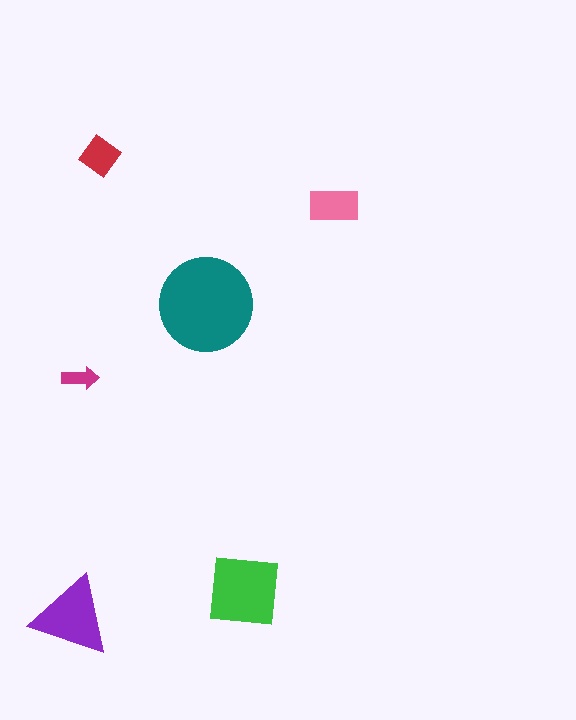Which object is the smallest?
The magenta arrow.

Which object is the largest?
The teal circle.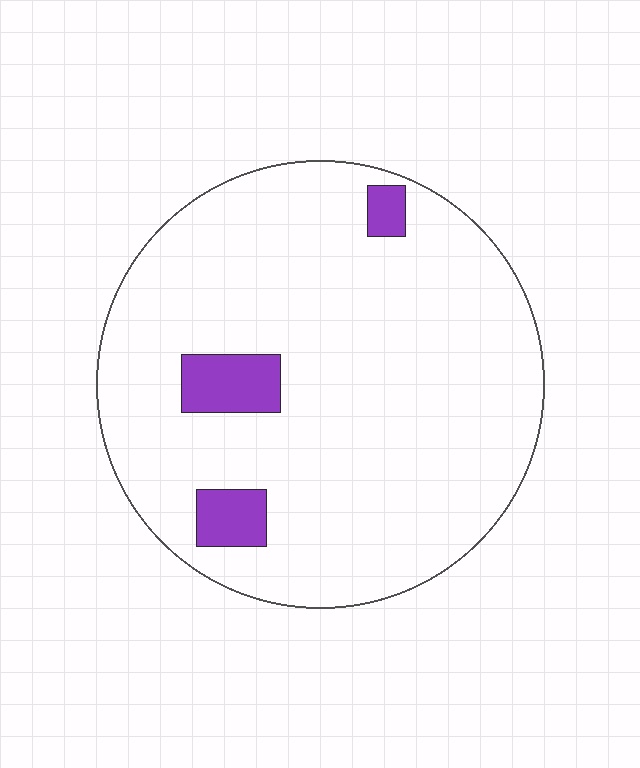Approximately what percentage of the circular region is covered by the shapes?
Approximately 10%.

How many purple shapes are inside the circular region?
3.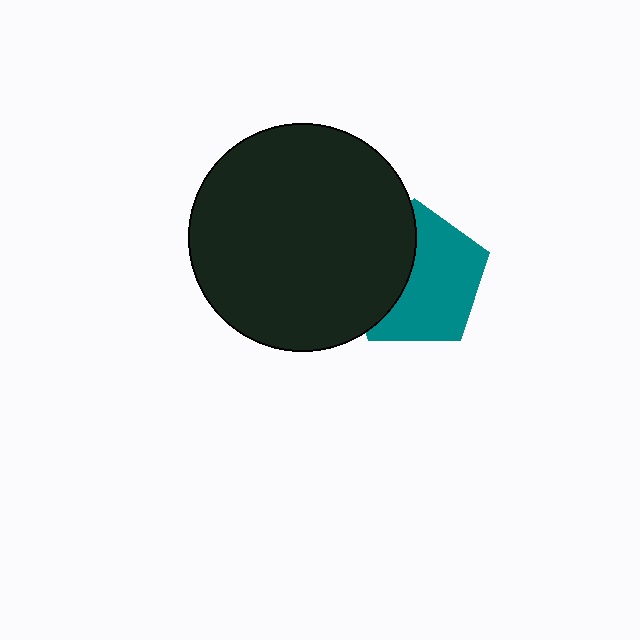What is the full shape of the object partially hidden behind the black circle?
The partially hidden object is a teal pentagon.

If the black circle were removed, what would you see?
You would see the complete teal pentagon.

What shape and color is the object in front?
The object in front is a black circle.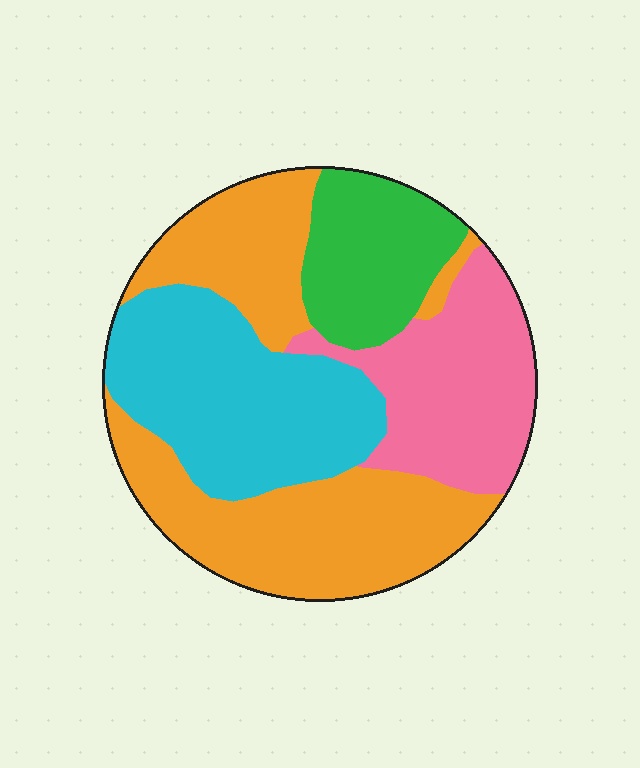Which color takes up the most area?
Orange, at roughly 40%.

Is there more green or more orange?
Orange.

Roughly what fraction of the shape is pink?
Pink covers 21% of the shape.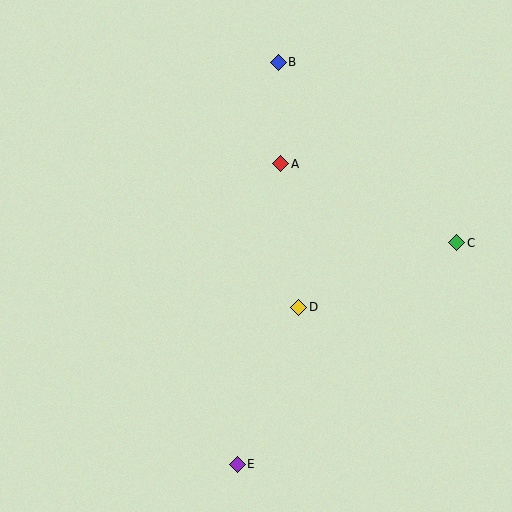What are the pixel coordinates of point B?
Point B is at (278, 62).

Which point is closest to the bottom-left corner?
Point E is closest to the bottom-left corner.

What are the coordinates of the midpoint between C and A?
The midpoint between C and A is at (369, 203).